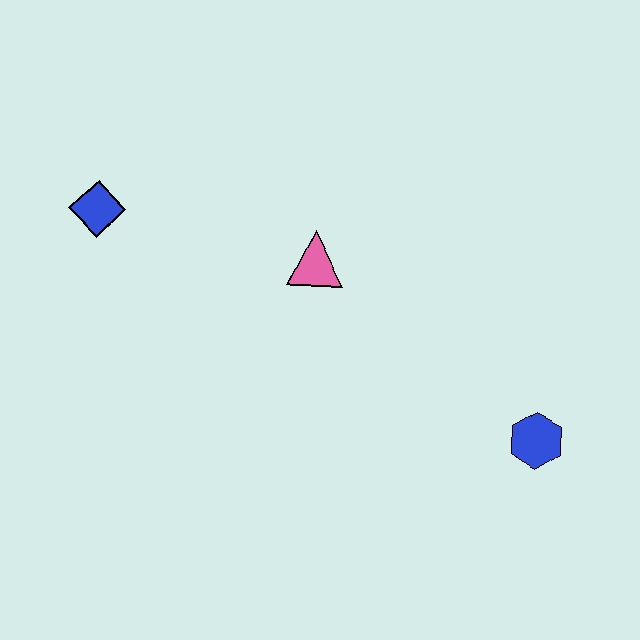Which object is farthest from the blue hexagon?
The blue diamond is farthest from the blue hexagon.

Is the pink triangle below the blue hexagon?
No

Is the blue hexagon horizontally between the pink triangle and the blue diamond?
No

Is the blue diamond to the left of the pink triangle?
Yes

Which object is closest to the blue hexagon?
The pink triangle is closest to the blue hexagon.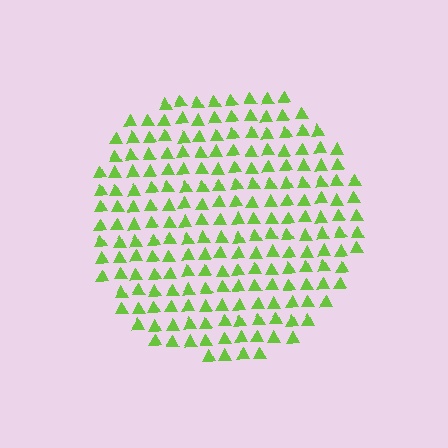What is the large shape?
The large shape is a circle.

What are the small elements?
The small elements are triangles.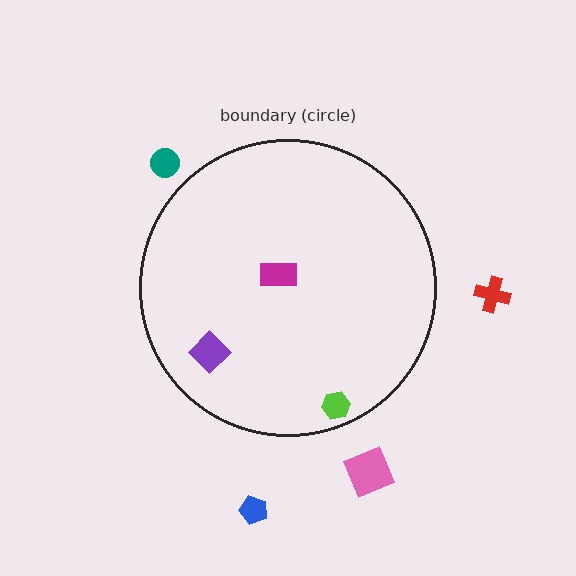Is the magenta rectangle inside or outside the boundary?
Inside.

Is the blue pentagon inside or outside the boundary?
Outside.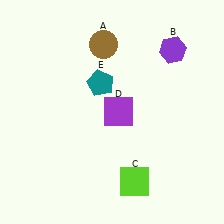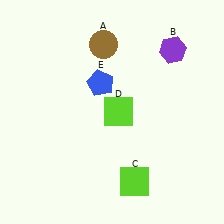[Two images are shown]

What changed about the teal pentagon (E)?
In Image 1, E is teal. In Image 2, it changed to blue.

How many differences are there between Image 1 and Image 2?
There are 2 differences between the two images.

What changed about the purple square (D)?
In Image 1, D is purple. In Image 2, it changed to lime.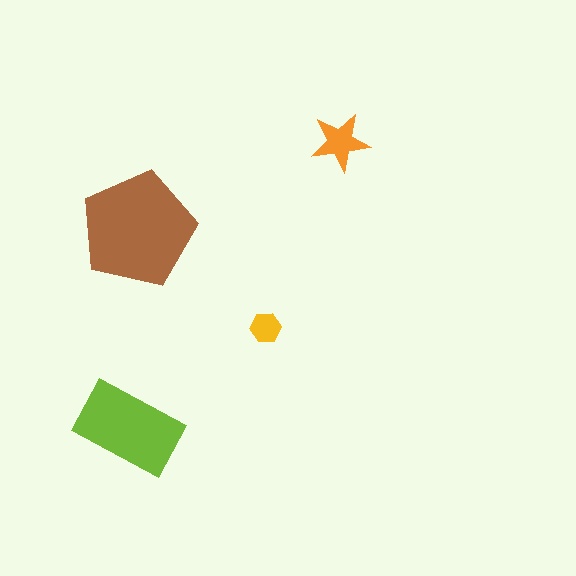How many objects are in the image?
There are 4 objects in the image.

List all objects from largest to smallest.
The brown pentagon, the lime rectangle, the orange star, the yellow hexagon.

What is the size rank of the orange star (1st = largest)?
3rd.